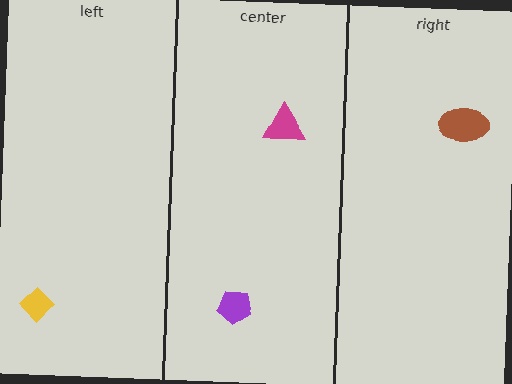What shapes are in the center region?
The purple pentagon, the magenta triangle.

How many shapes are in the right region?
1.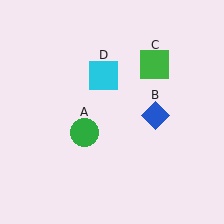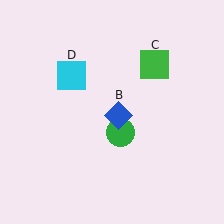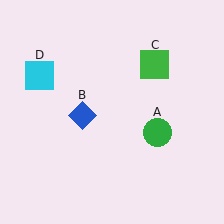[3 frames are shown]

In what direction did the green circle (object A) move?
The green circle (object A) moved right.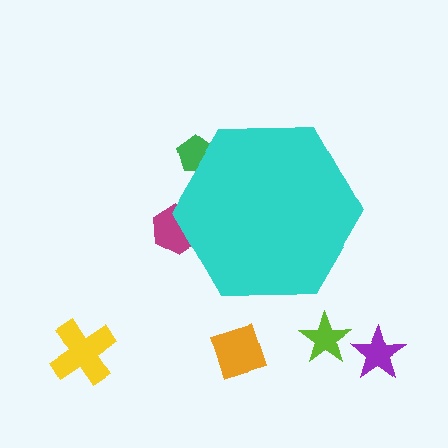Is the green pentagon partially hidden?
Yes, the green pentagon is partially hidden behind the cyan hexagon.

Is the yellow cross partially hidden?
No, the yellow cross is fully visible.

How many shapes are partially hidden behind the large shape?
2 shapes are partially hidden.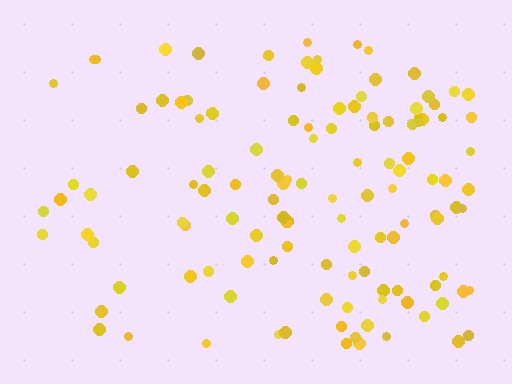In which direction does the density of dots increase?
From left to right, with the right side densest.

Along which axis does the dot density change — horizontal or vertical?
Horizontal.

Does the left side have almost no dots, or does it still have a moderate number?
Still a moderate number, just noticeably fewer than the right.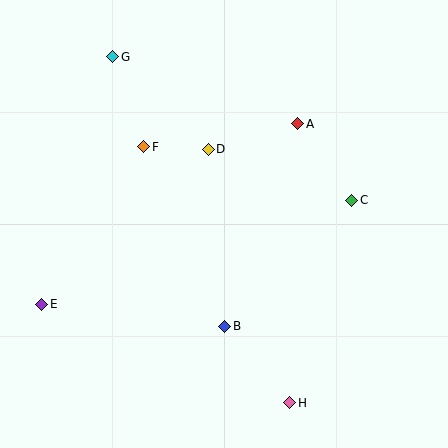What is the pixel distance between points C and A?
The distance between C and A is 94 pixels.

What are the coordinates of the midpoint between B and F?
The midpoint between B and F is at (184, 236).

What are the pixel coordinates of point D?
Point D is at (208, 149).